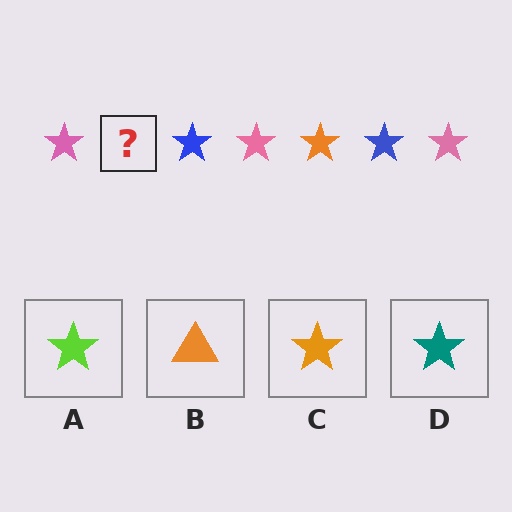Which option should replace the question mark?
Option C.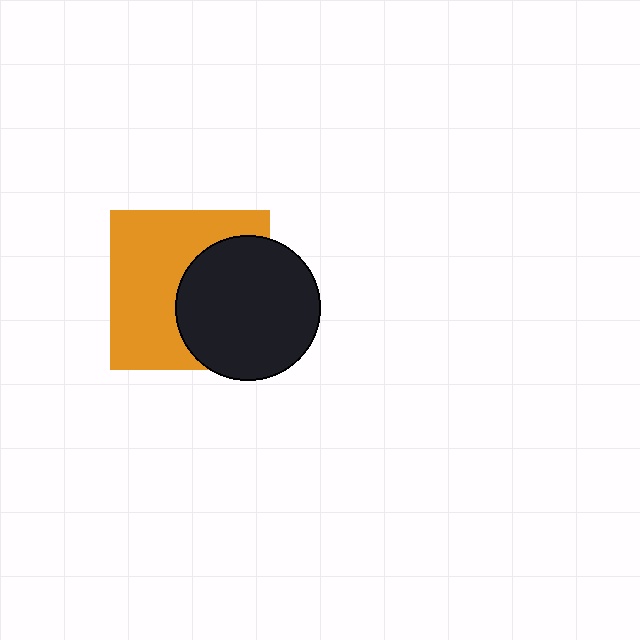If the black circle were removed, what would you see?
You would see the complete orange square.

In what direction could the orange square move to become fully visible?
The orange square could move left. That would shift it out from behind the black circle entirely.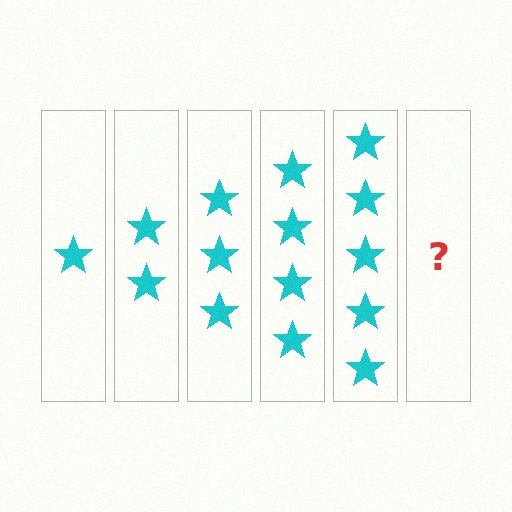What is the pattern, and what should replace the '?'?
The pattern is that each step adds one more star. The '?' should be 6 stars.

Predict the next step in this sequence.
The next step is 6 stars.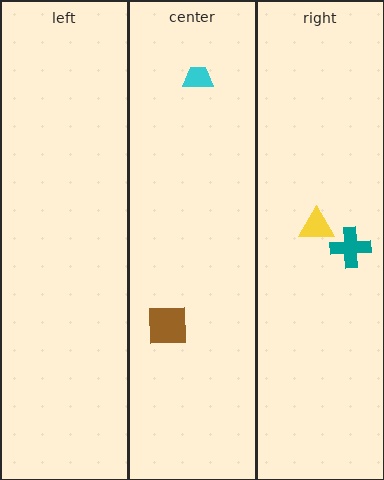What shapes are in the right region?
The teal cross, the yellow triangle.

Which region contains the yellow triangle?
The right region.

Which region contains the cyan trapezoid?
The center region.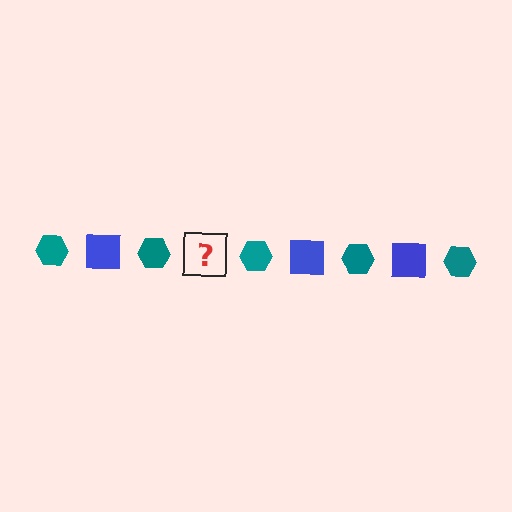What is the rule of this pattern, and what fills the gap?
The rule is that the pattern alternates between teal hexagon and blue square. The gap should be filled with a blue square.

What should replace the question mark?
The question mark should be replaced with a blue square.